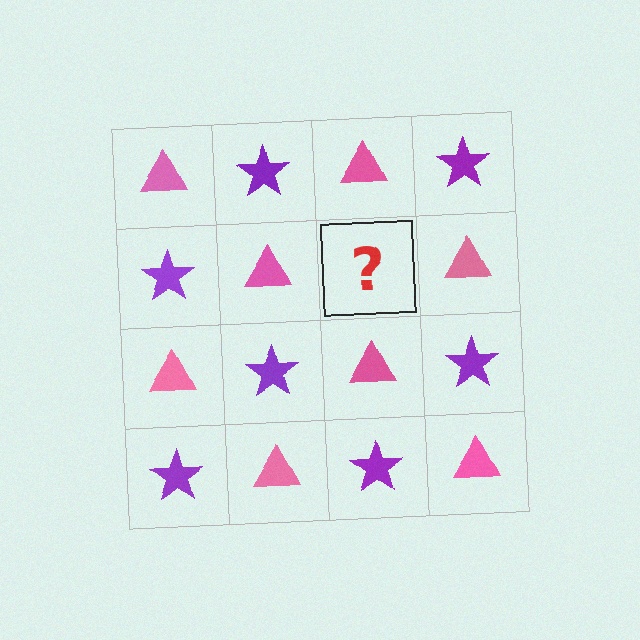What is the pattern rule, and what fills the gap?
The rule is that it alternates pink triangle and purple star in a checkerboard pattern. The gap should be filled with a purple star.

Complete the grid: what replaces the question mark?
The question mark should be replaced with a purple star.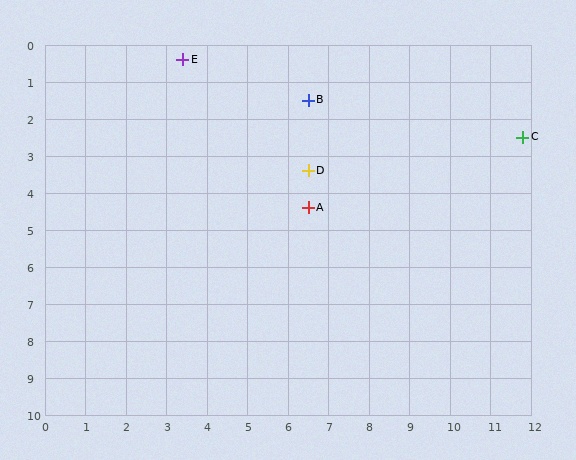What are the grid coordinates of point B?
Point B is at approximately (6.5, 1.5).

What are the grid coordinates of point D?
Point D is at approximately (6.5, 3.4).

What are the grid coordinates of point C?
Point C is at approximately (11.8, 2.5).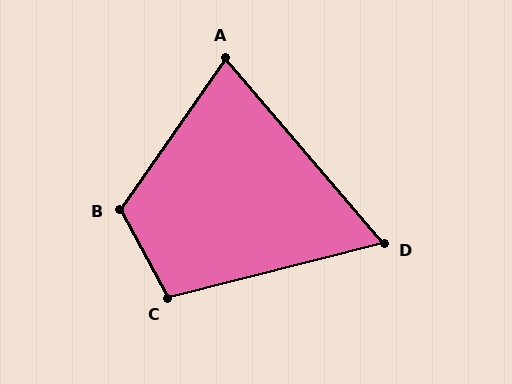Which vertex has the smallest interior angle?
D, at approximately 64 degrees.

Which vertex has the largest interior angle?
B, at approximately 116 degrees.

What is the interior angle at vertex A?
Approximately 76 degrees (acute).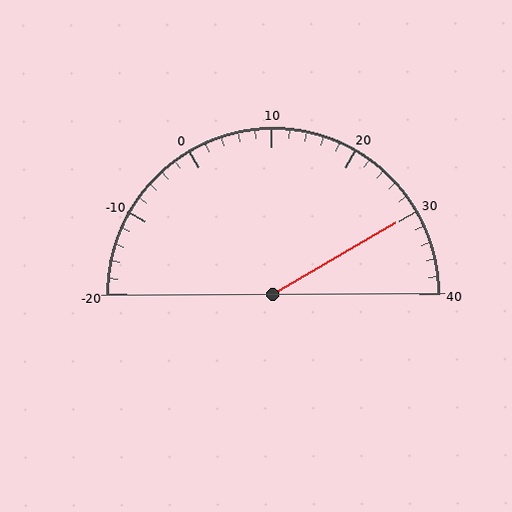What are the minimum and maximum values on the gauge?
The gauge ranges from -20 to 40.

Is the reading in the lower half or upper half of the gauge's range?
The reading is in the upper half of the range (-20 to 40).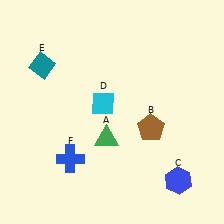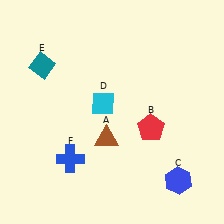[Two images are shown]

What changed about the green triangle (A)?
In Image 1, A is green. In Image 2, it changed to brown.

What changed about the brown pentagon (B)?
In Image 1, B is brown. In Image 2, it changed to red.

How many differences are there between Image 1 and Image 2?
There are 2 differences between the two images.